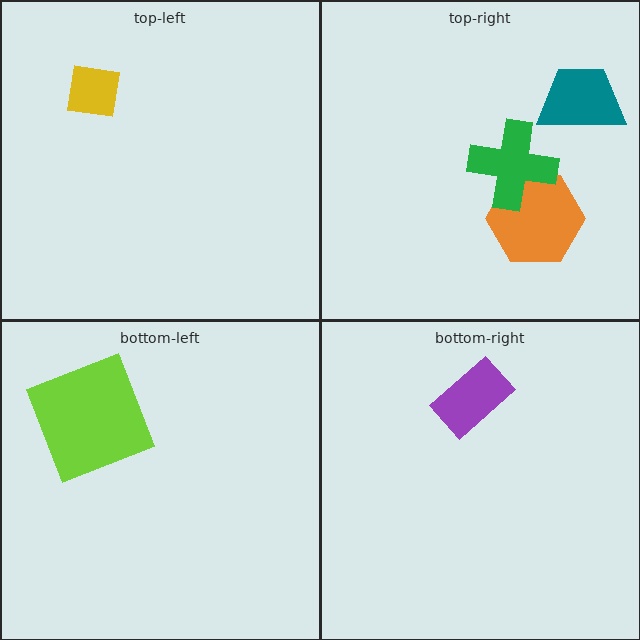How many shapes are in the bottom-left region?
1.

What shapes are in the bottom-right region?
The purple rectangle.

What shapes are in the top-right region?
The teal trapezoid, the orange hexagon, the green cross.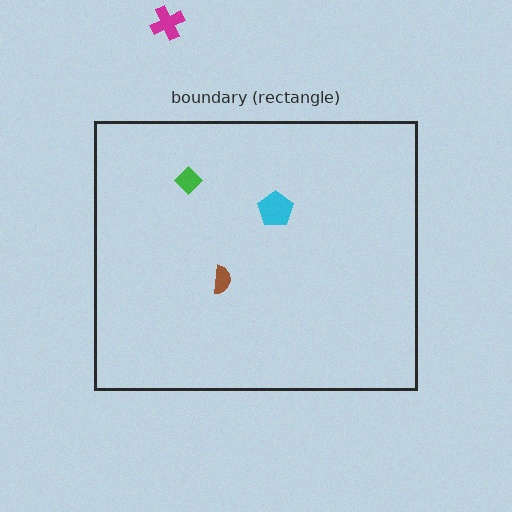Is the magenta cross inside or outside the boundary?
Outside.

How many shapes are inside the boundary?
3 inside, 1 outside.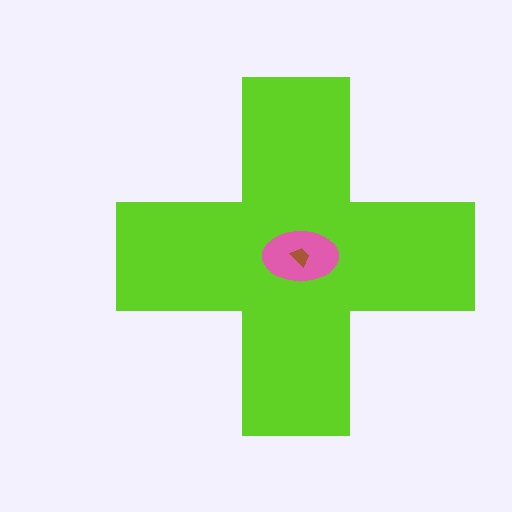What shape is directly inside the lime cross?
The pink ellipse.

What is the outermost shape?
The lime cross.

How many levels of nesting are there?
3.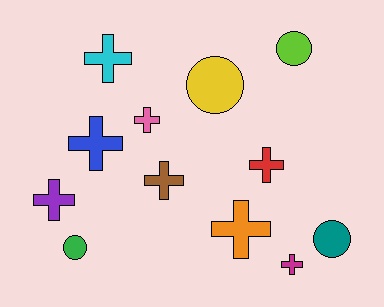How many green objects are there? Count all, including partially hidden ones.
There is 1 green object.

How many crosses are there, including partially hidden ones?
There are 8 crosses.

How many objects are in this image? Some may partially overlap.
There are 12 objects.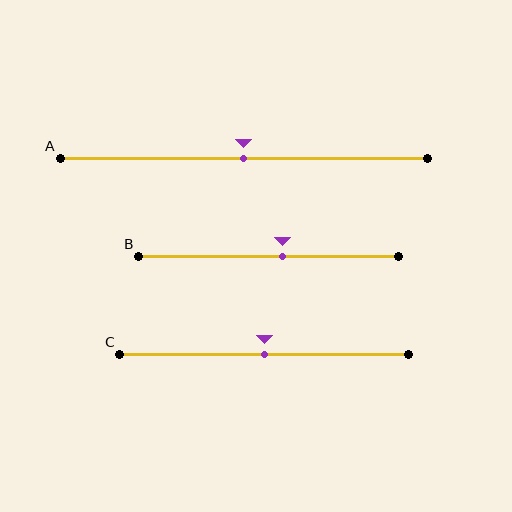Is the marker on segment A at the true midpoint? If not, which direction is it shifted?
Yes, the marker on segment A is at the true midpoint.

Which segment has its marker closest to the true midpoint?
Segment A has its marker closest to the true midpoint.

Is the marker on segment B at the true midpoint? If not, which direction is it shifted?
No, the marker on segment B is shifted to the right by about 6% of the segment length.